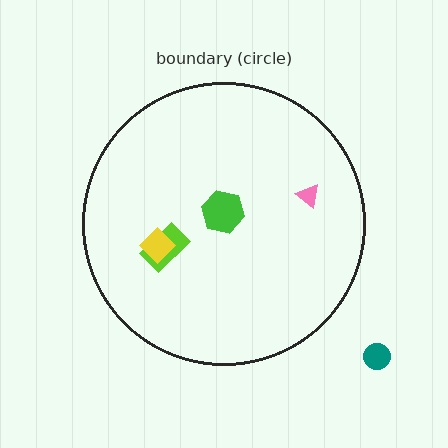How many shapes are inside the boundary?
4 inside, 1 outside.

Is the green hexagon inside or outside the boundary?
Inside.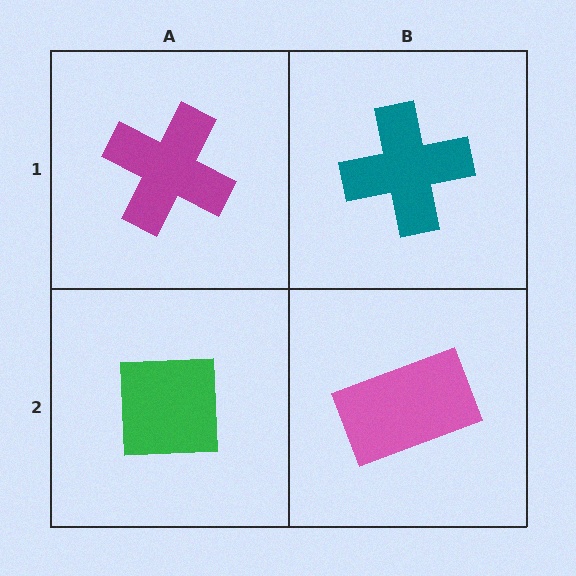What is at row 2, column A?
A green square.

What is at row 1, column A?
A magenta cross.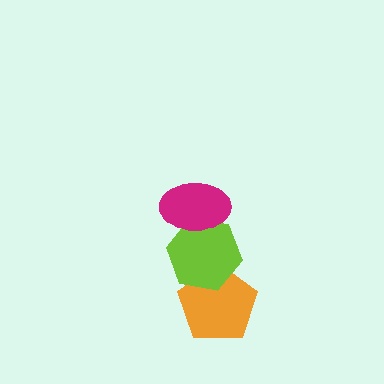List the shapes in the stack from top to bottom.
From top to bottom: the magenta ellipse, the lime hexagon, the orange pentagon.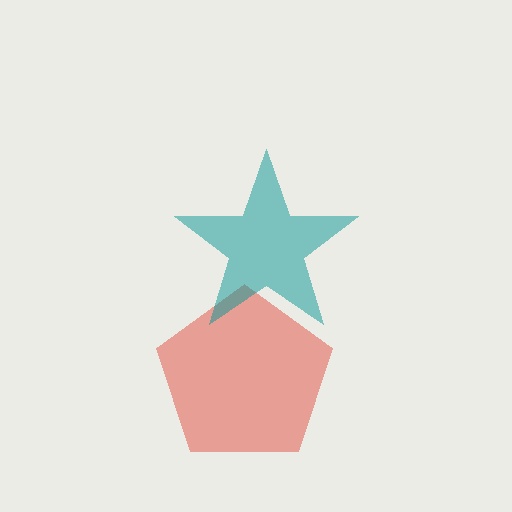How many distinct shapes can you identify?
There are 2 distinct shapes: a red pentagon, a teal star.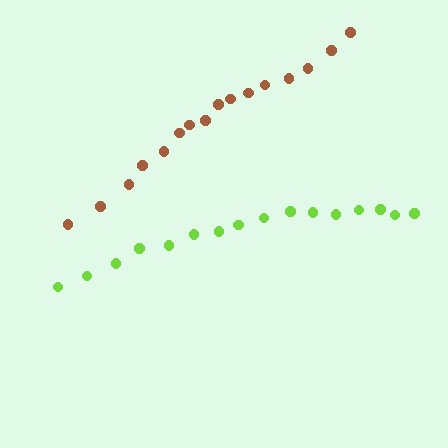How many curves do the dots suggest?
There are 2 distinct paths.